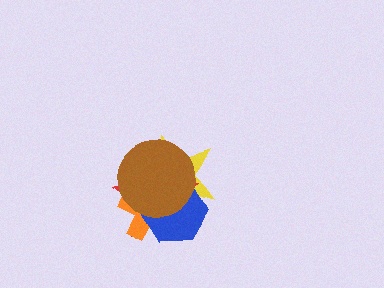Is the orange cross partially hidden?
Yes, it is partially covered by another shape.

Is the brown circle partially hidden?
No, no other shape covers it.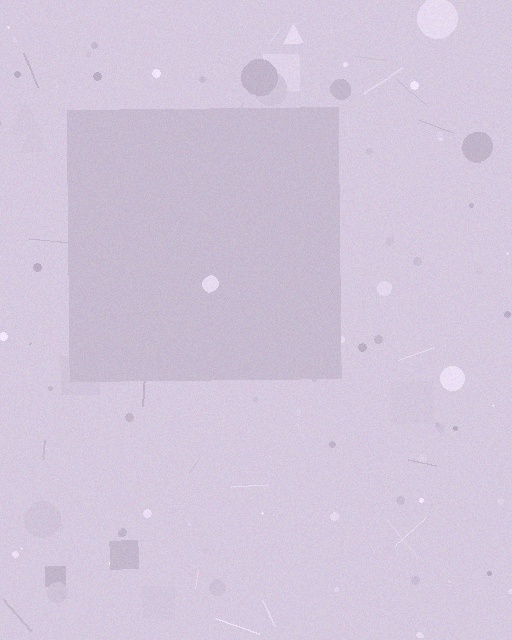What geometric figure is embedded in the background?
A square is embedded in the background.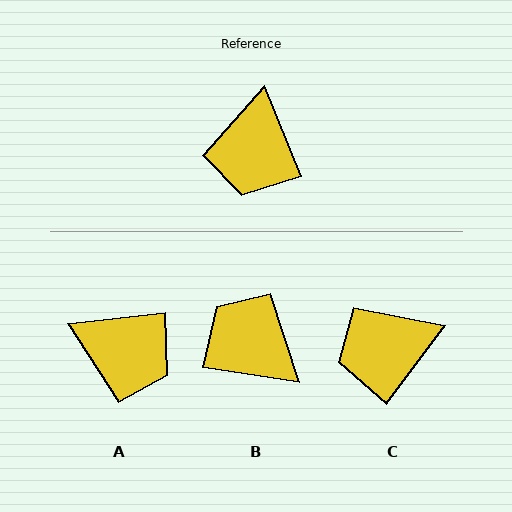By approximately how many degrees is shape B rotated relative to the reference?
Approximately 120 degrees clockwise.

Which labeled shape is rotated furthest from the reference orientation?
B, about 120 degrees away.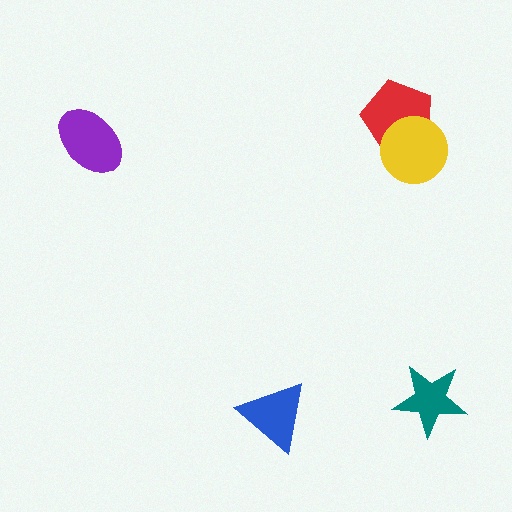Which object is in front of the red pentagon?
The yellow circle is in front of the red pentagon.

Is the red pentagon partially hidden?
Yes, it is partially covered by another shape.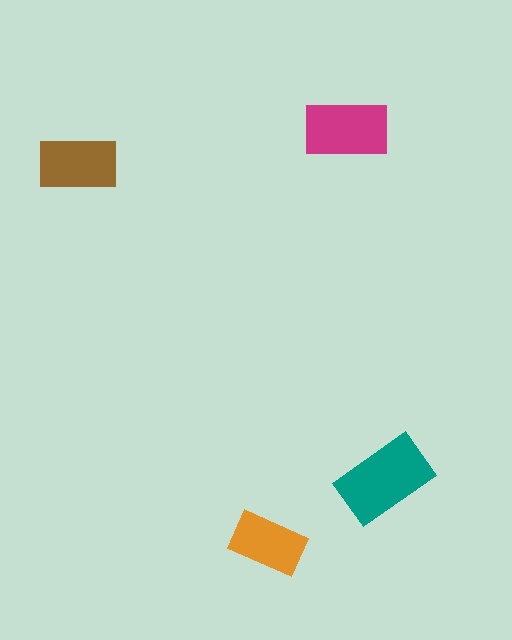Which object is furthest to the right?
The teal rectangle is rightmost.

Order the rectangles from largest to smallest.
the teal one, the magenta one, the brown one, the orange one.